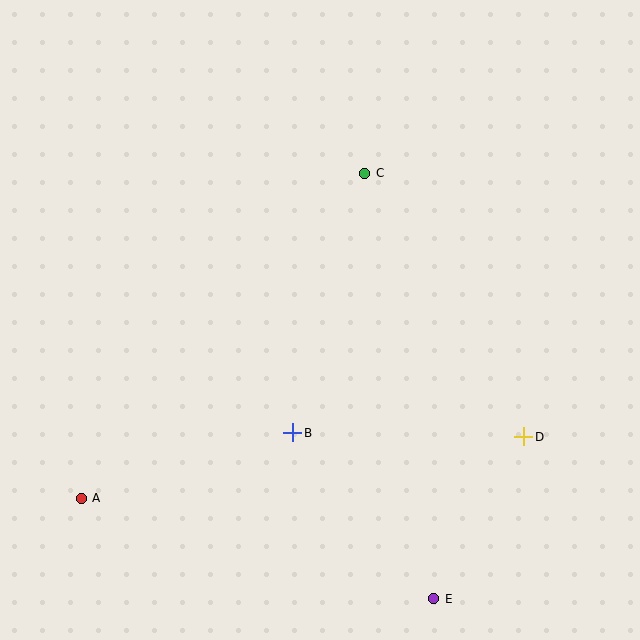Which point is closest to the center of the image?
Point B at (293, 433) is closest to the center.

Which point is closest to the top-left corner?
Point C is closest to the top-left corner.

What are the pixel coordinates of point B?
Point B is at (293, 433).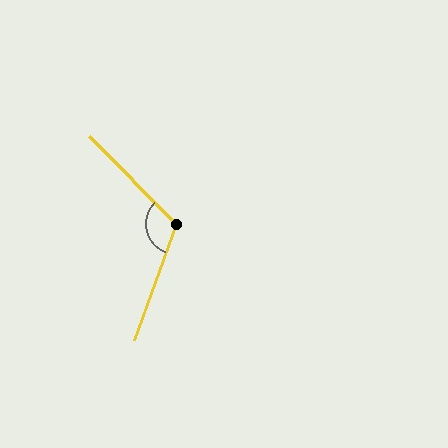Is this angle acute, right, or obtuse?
It is obtuse.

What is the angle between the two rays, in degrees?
Approximately 116 degrees.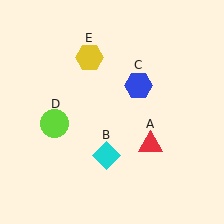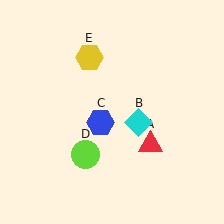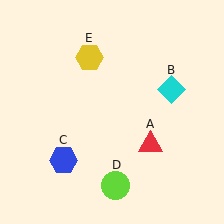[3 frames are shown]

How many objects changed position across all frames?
3 objects changed position: cyan diamond (object B), blue hexagon (object C), lime circle (object D).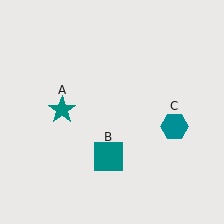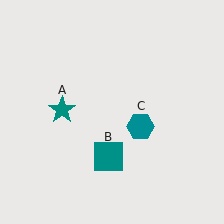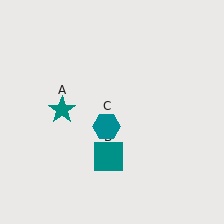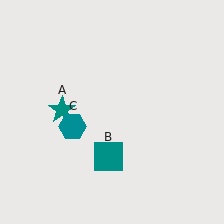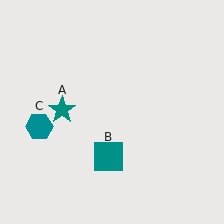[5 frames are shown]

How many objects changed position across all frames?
1 object changed position: teal hexagon (object C).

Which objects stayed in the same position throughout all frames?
Teal star (object A) and teal square (object B) remained stationary.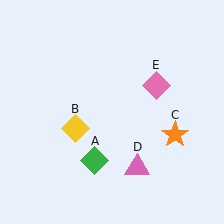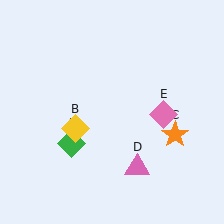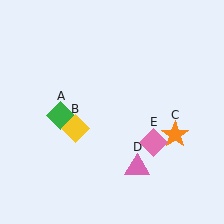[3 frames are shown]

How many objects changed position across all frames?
2 objects changed position: green diamond (object A), pink diamond (object E).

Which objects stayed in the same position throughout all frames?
Yellow diamond (object B) and orange star (object C) and pink triangle (object D) remained stationary.